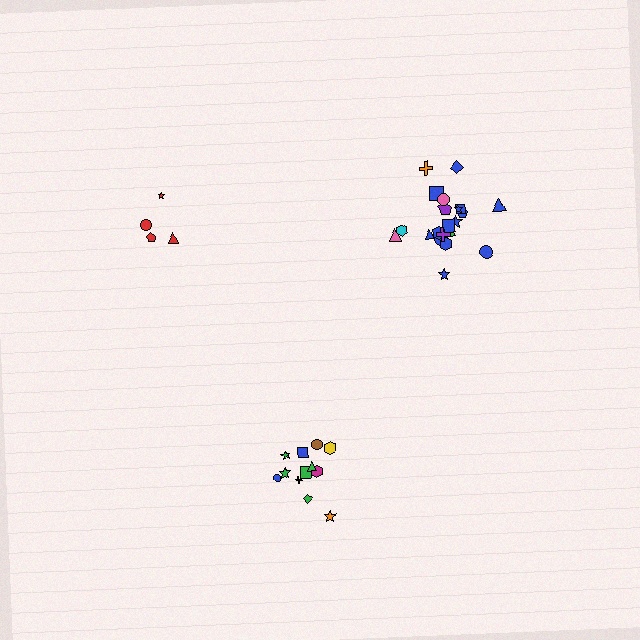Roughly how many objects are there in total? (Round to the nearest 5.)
Roughly 40 objects in total.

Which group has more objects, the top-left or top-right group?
The top-right group.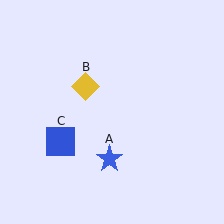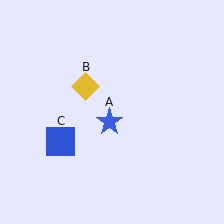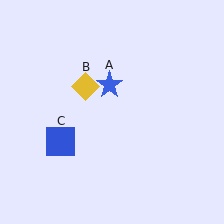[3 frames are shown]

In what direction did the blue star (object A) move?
The blue star (object A) moved up.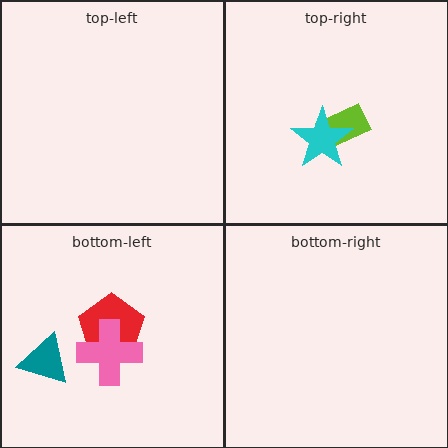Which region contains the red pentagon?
The bottom-left region.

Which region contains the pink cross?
The bottom-left region.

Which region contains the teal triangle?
The bottom-left region.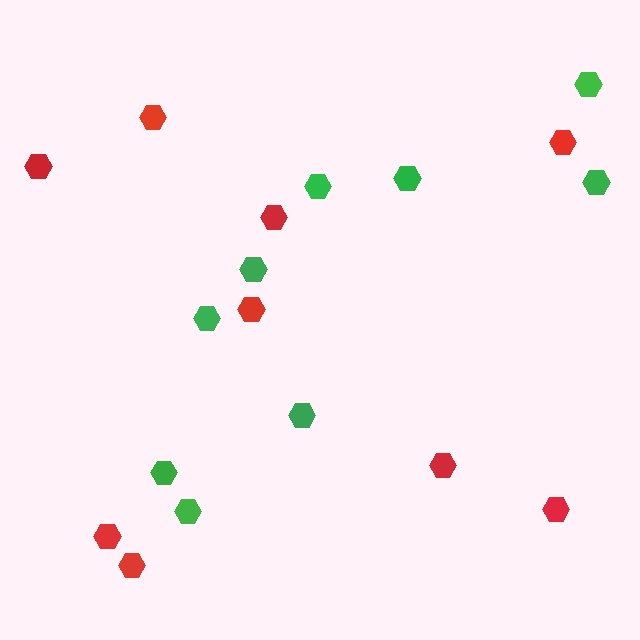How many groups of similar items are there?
There are 2 groups: one group of green hexagons (9) and one group of red hexagons (9).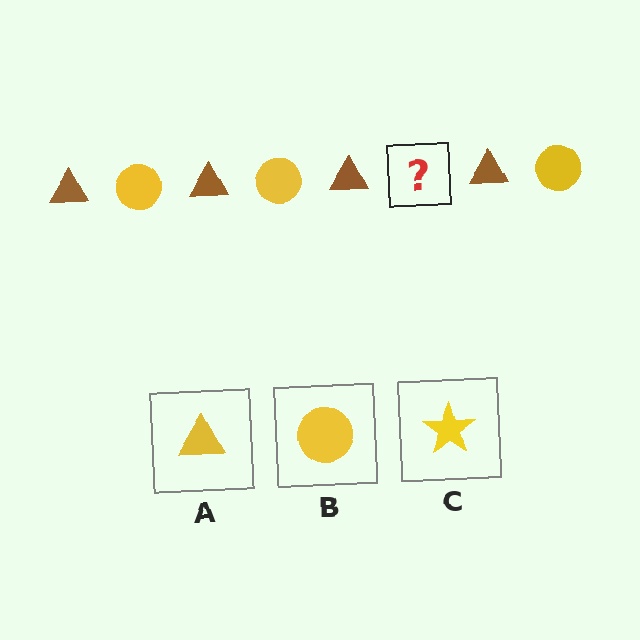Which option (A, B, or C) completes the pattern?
B.